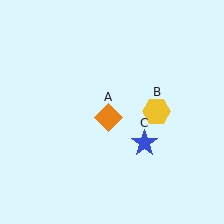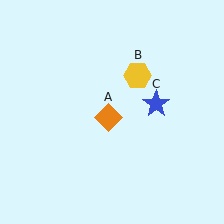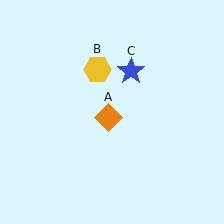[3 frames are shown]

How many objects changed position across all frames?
2 objects changed position: yellow hexagon (object B), blue star (object C).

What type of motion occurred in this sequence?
The yellow hexagon (object B), blue star (object C) rotated counterclockwise around the center of the scene.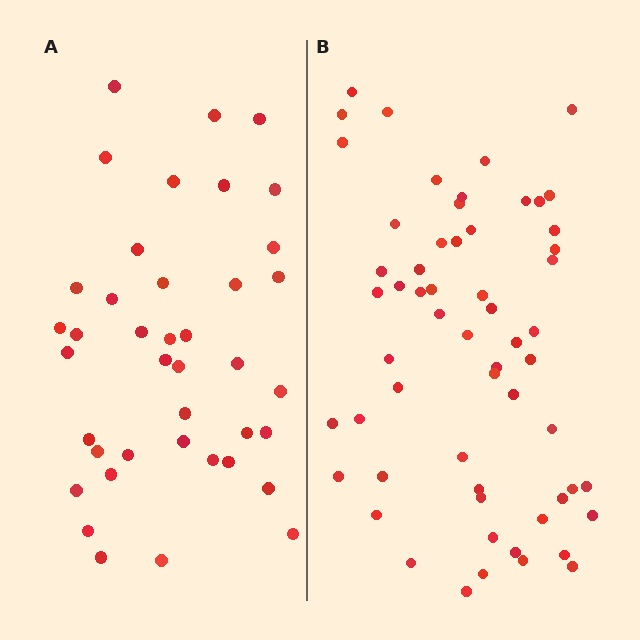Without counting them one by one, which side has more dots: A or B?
Region B (the right region) has more dots.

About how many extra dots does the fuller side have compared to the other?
Region B has approximately 20 more dots than region A.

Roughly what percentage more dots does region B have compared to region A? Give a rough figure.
About 50% more.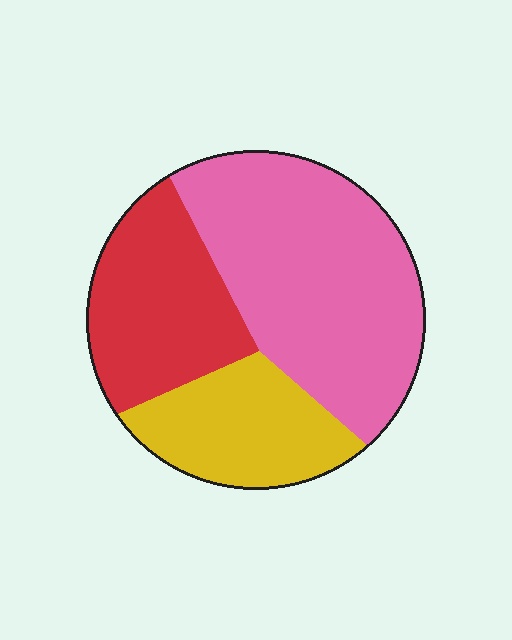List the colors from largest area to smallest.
From largest to smallest: pink, red, yellow.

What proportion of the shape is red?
Red covers roughly 25% of the shape.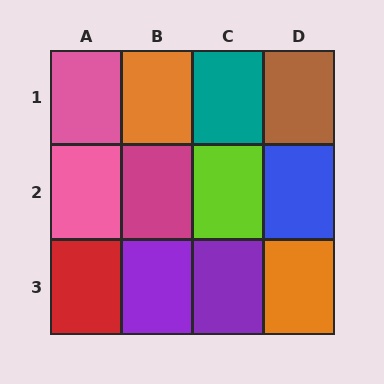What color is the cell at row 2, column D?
Blue.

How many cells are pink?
2 cells are pink.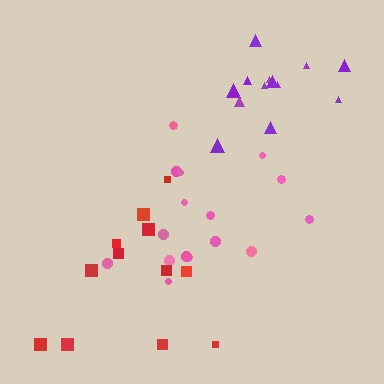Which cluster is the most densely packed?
Purple.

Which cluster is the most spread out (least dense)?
Red.